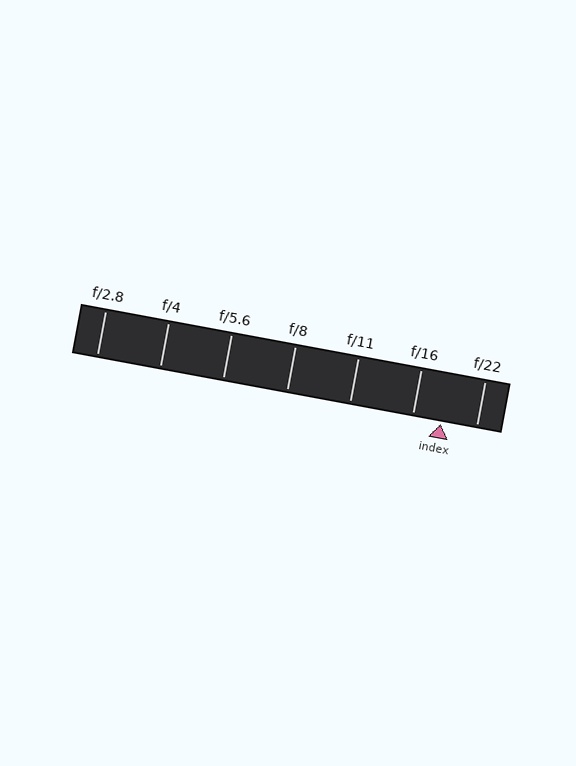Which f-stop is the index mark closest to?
The index mark is closest to f/16.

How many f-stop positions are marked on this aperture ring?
There are 7 f-stop positions marked.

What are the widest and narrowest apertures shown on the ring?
The widest aperture shown is f/2.8 and the narrowest is f/22.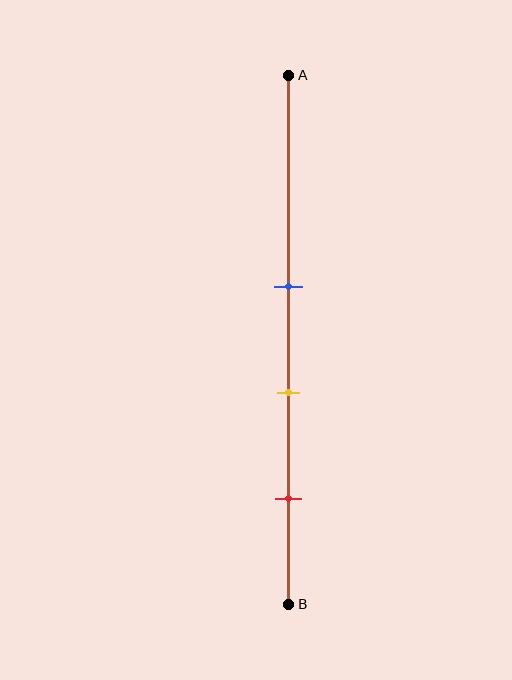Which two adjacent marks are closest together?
The blue and yellow marks are the closest adjacent pair.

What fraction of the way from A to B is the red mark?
The red mark is approximately 80% (0.8) of the way from A to B.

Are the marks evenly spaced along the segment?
Yes, the marks are approximately evenly spaced.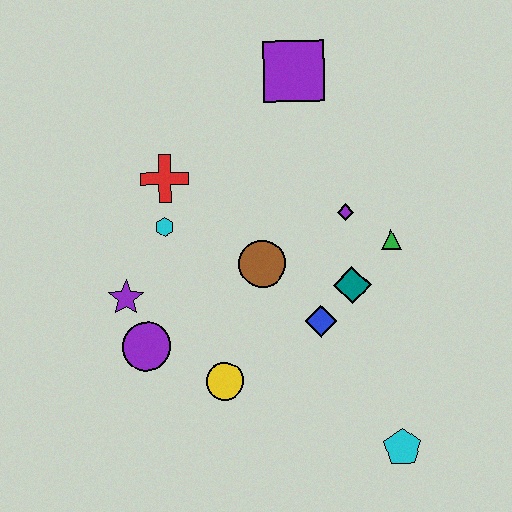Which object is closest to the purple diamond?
The green triangle is closest to the purple diamond.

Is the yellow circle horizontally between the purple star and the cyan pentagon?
Yes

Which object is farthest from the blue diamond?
The purple square is farthest from the blue diamond.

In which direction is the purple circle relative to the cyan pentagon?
The purple circle is to the left of the cyan pentagon.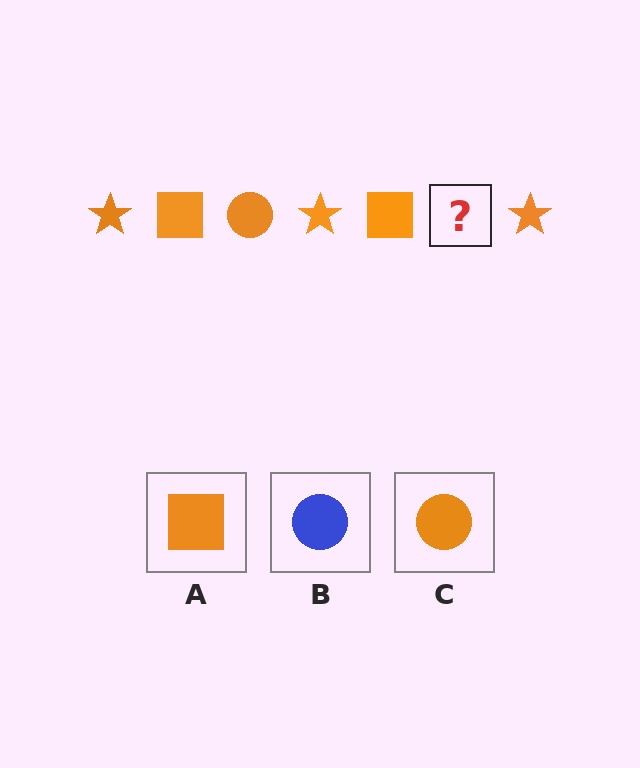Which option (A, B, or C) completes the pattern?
C.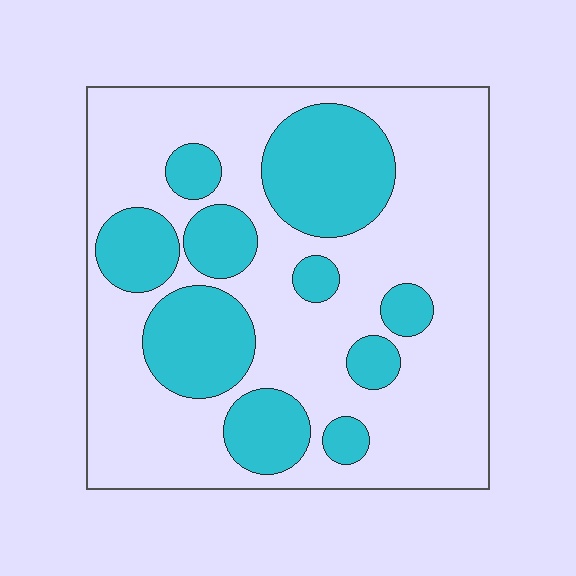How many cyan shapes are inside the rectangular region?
10.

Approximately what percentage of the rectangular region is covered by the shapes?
Approximately 30%.